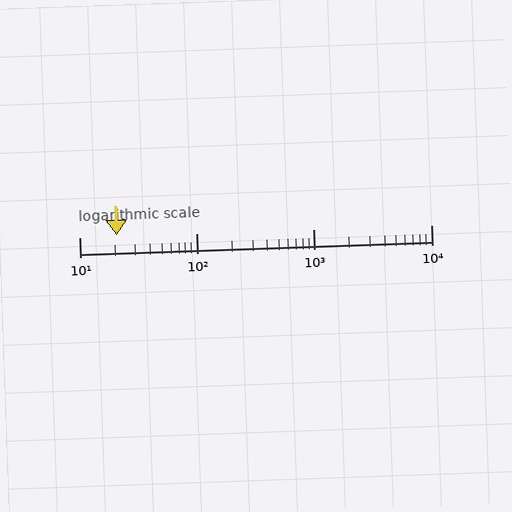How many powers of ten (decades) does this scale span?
The scale spans 3 decades, from 10 to 10000.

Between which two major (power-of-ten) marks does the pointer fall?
The pointer is between 10 and 100.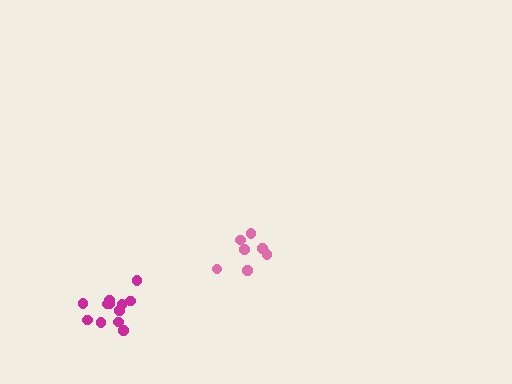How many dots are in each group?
Group 1: 12 dots, Group 2: 7 dots (19 total).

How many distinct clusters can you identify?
There are 2 distinct clusters.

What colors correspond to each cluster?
The clusters are colored: magenta, pink.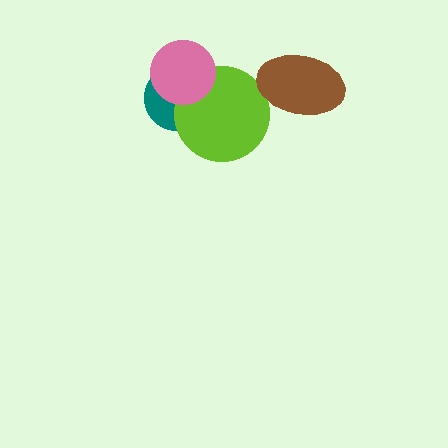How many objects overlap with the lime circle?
2 objects overlap with the lime circle.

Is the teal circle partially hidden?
Yes, it is partially covered by another shape.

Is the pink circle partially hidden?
No, no other shape covers it.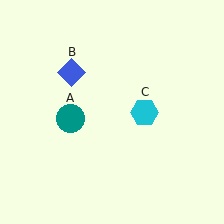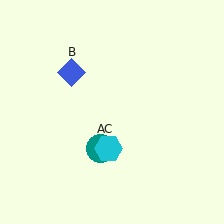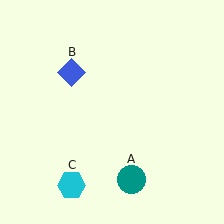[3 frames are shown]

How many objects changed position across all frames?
2 objects changed position: teal circle (object A), cyan hexagon (object C).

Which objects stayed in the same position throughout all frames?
Blue diamond (object B) remained stationary.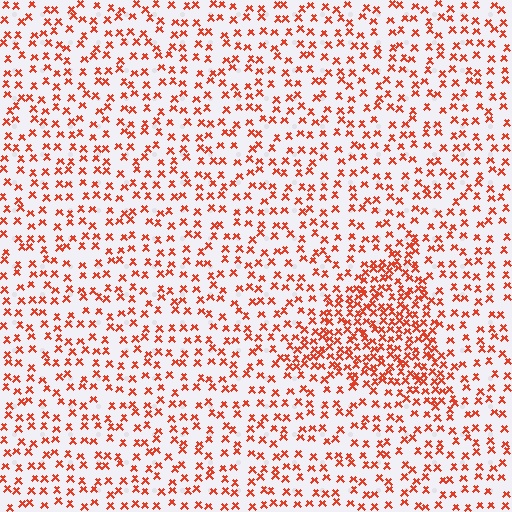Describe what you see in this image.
The image contains small red elements arranged at two different densities. A triangle-shaped region is visible where the elements are more densely packed than the surrounding area.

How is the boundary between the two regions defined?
The boundary is defined by a change in element density (approximately 2.2x ratio). All elements are the same color, size, and shape.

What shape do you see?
I see a triangle.